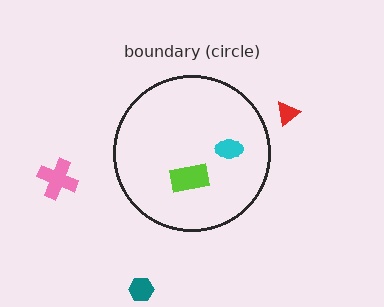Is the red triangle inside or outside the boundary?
Outside.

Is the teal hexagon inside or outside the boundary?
Outside.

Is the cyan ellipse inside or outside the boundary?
Inside.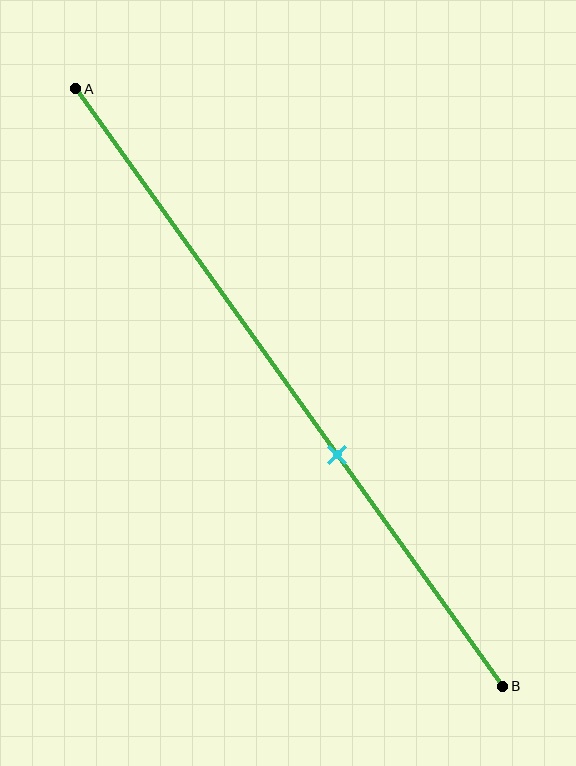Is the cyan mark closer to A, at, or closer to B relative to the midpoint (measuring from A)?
The cyan mark is closer to point B than the midpoint of segment AB.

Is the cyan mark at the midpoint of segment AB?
No, the mark is at about 60% from A, not at the 50% midpoint.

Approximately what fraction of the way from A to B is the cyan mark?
The cyan mark is approximately 60% of the way from A to B.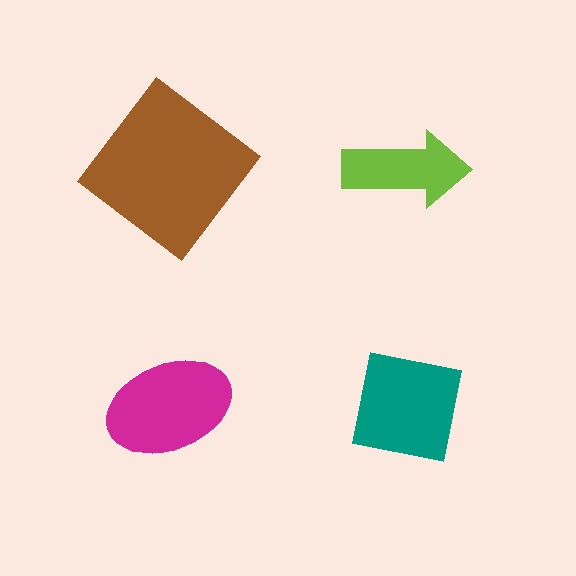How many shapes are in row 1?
2 shapes.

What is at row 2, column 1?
A magenta ellipse.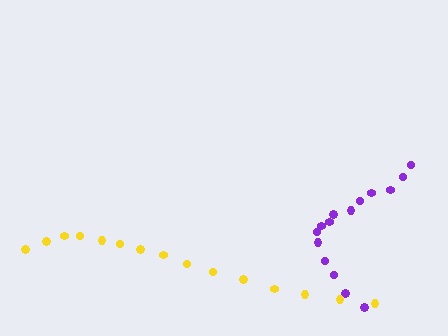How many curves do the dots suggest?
There are 2 distinct paths.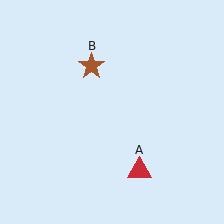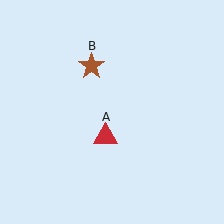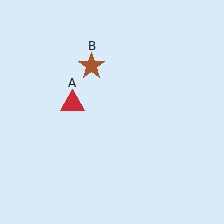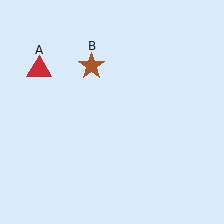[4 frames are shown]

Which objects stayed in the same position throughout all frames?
Brown star (object B) remained stationary.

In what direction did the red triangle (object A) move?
The red triangle (object A) moved up and to the left.